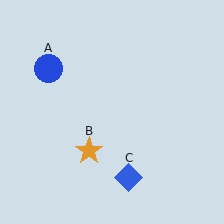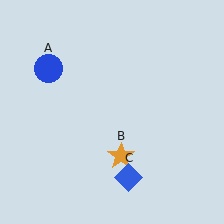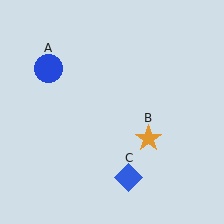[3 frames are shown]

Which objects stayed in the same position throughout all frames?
Blue circle (object A) and blue diamond (object C) remained stationary.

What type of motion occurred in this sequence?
The orange star (object B) rotated counterclockwise around the center of the scene.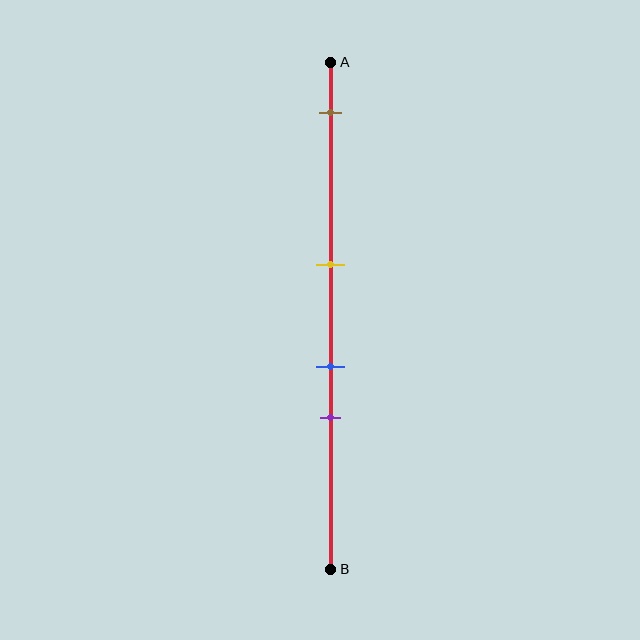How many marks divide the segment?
There are 4 marks dividing the segment.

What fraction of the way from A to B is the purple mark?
The purple mark is approximately 70% (0.7) of the way from A to B.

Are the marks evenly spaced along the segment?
No, the marks are not evenly spaced.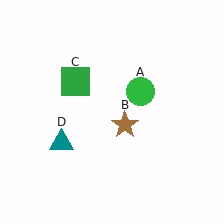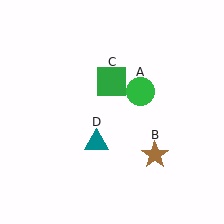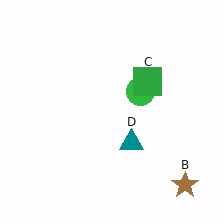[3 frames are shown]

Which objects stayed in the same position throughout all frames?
Green circle (object A) remained stationary.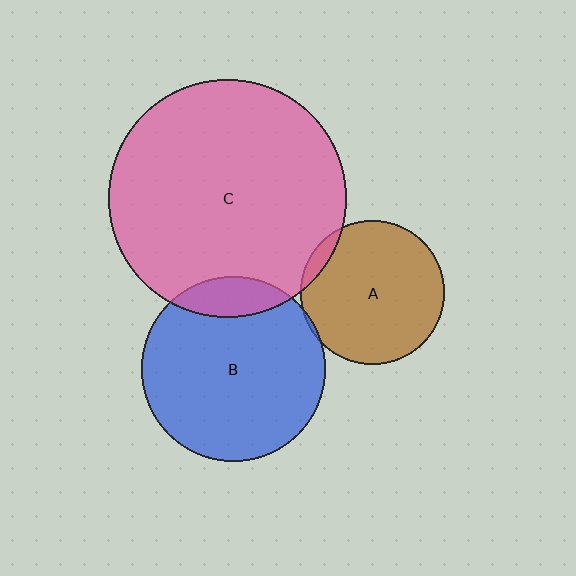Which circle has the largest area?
Circle C (pink).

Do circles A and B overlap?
Yes.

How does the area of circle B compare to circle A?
Approximately 1.7 times.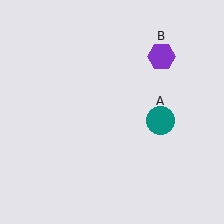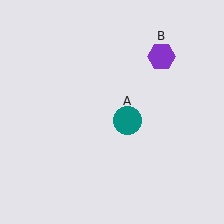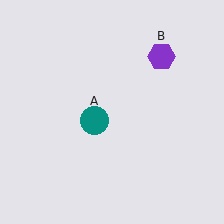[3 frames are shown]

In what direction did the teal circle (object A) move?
The teal circle (object A) moved left.